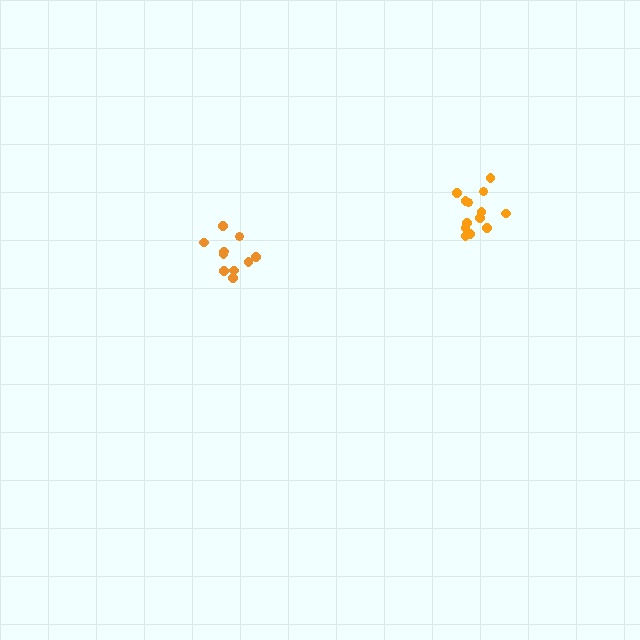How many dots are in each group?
Group 1: 10 dots, Group 2: 13 dots (23 total).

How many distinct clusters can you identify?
There are 2 distinct clusters.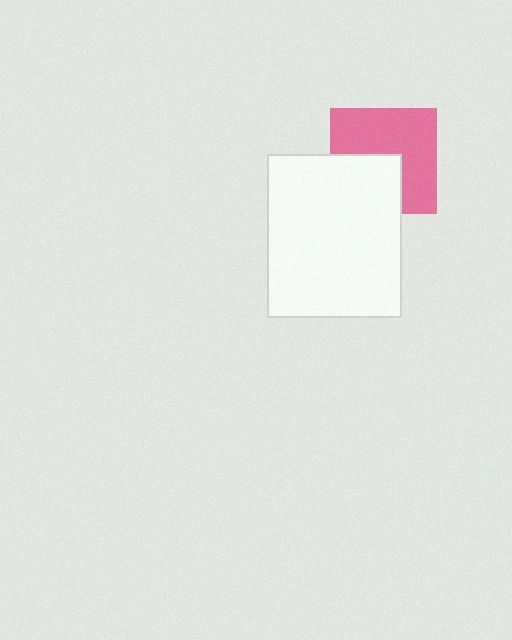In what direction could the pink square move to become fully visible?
The pink square could move toward the upper-right. That would shift it out from behind the white rectangle entirely.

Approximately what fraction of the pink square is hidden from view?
Roughly 38% of the pink square is hidden behind the white rectangle.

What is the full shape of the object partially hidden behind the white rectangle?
The partially hidden object is a pink square.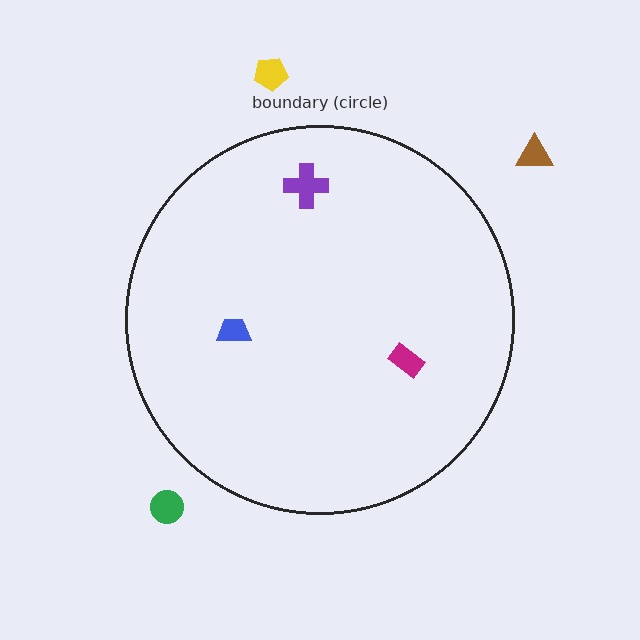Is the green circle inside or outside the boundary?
Outside.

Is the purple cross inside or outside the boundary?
Inside.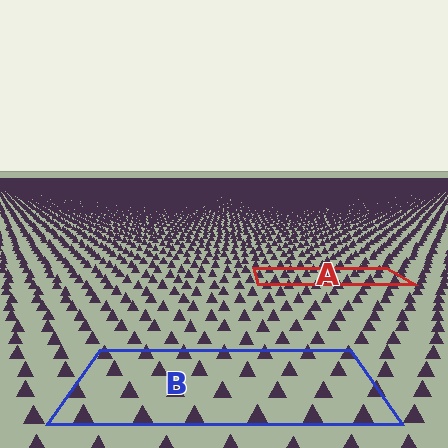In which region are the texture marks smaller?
The texture marks are smaller in region A, because it is farther away.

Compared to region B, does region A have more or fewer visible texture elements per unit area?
Region A has more texture elements per unit area — they are packed more densely because it is farther away.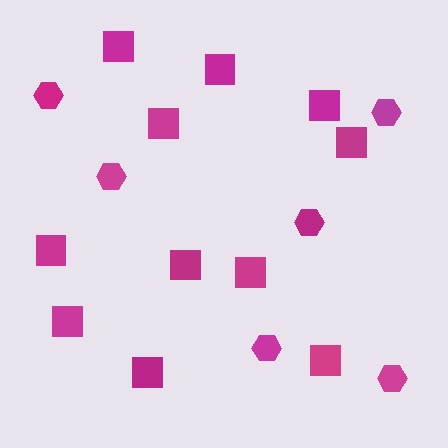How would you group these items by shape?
There are 2 groups: one group of squares (11) and one group of hexagons (6).